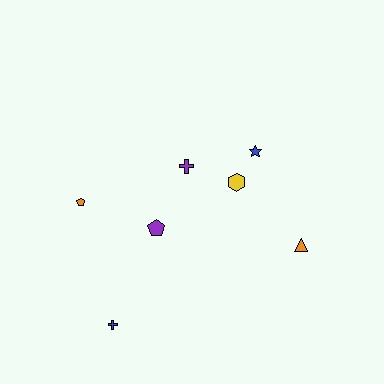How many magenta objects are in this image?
There are no magenta objects.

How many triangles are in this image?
There is 1 triangle.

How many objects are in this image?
There are 7 objects.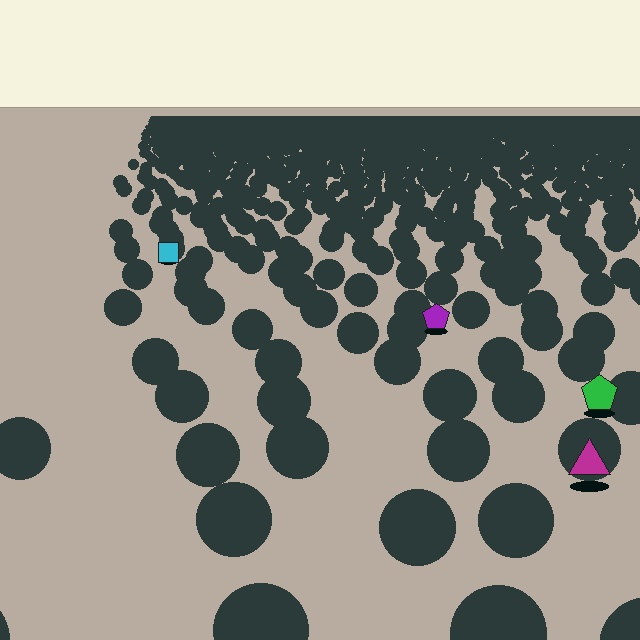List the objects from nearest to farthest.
From nearest to farthest: the magenta triangle, the green pentagon, the purple pentagon, the cyan square.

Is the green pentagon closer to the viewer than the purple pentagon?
Yes. The green pentagon is closer — you can tell from the texture gradient: the ground texture is coarser near it.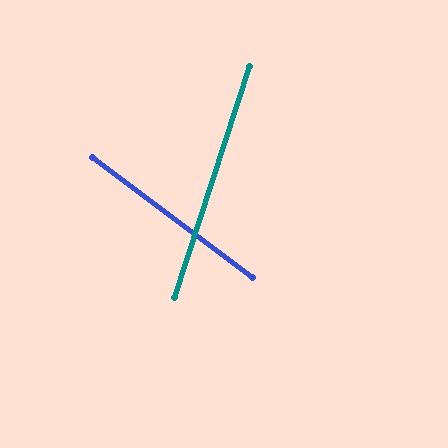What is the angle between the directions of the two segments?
Approximately 71 degrees.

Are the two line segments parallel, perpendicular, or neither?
Neither parallel nor perpendicular — they differ by about 71°.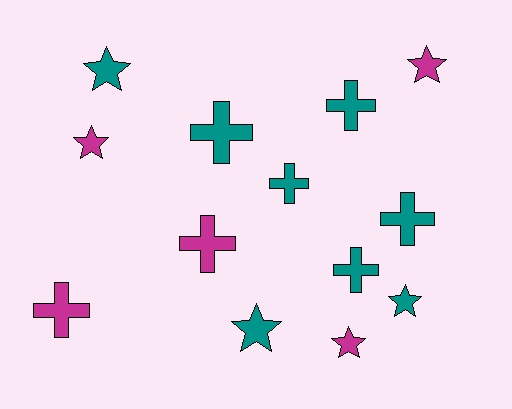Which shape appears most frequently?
Cross, with 7 objects.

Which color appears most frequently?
Teal, with 8 objects.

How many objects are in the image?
There are 13 objects.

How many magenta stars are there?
There are 3 magenta stars.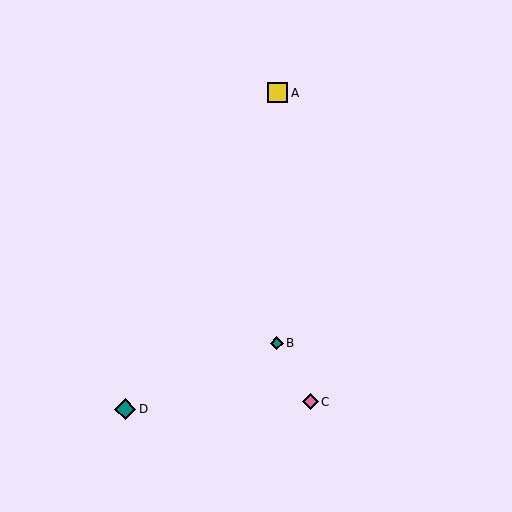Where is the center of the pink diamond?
The center of the pink diamond is at (310, 402).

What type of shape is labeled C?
Shape C is a pink diamond.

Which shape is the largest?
The teal diamond (labeled D) is the largest.